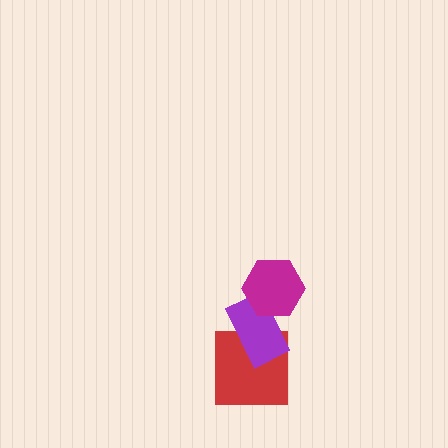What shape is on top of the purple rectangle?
The magenta hexagon is on top of the purple rectangle.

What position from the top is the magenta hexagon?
The magenta hexagon is 1st from the top.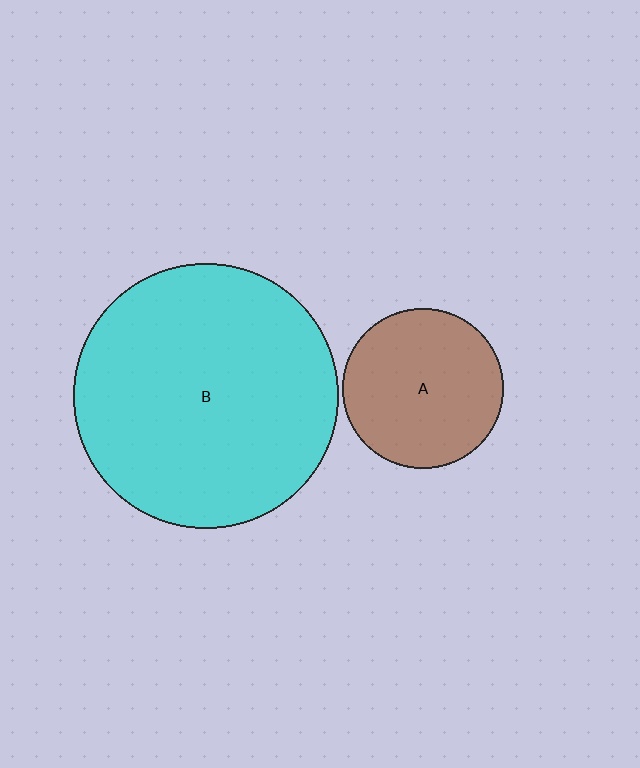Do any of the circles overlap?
No, none of the circles overlap.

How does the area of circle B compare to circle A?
Approximately 2.7 times.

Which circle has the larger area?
Circle B (cyan).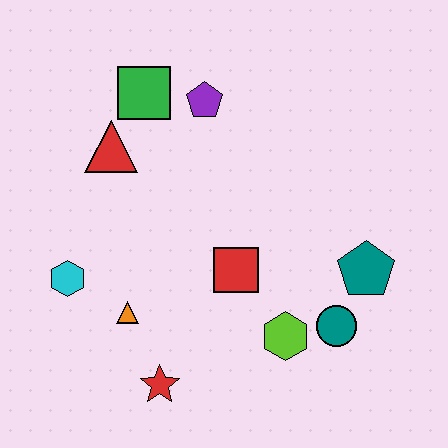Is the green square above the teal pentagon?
Yes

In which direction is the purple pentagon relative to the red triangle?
The purple pentagon is to the right of the red triangle.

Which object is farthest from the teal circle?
The green square is farthest from the teal circle.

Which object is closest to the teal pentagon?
The teal circle is closest to the teal pentagon.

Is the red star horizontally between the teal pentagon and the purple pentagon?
No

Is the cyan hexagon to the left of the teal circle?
Yes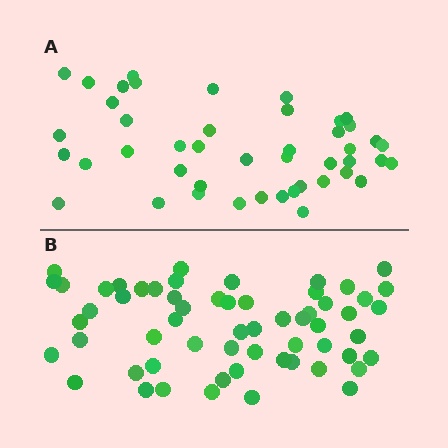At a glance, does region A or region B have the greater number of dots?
Region B (the bottom region) has more dots.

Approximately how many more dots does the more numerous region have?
Region B has approximately 15 more dots than region A.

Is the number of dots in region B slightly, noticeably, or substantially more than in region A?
Region B has noticeably more, but not dramatically so. The ratio is roughly 1.3 to 1.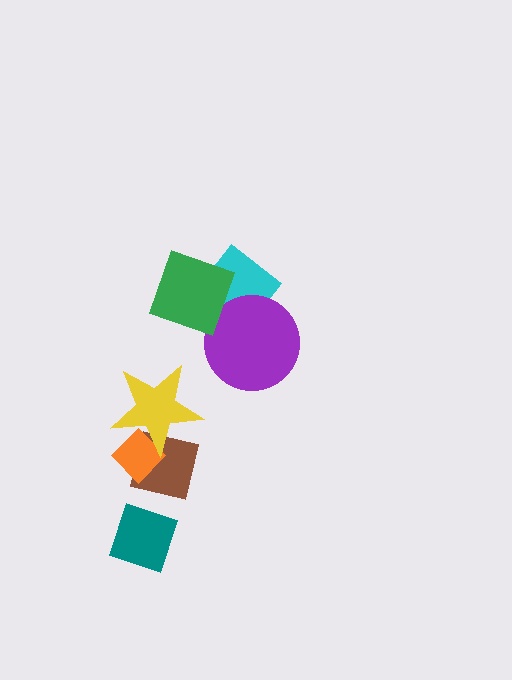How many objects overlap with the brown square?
2 objects overlap with the brown square.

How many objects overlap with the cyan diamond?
2 objects overlap with the cyan diamond.